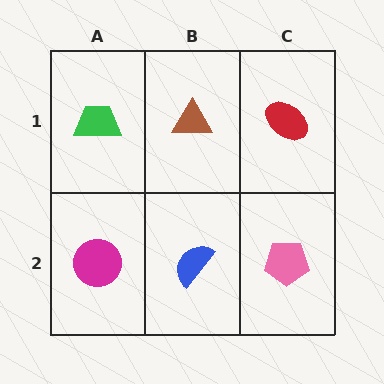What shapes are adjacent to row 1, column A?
A magenta circle (row 2, column A), a brown triangle (row 1, column B).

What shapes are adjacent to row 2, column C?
A red ellipse (row 1, column C), a blue semicircle (row 2, column B).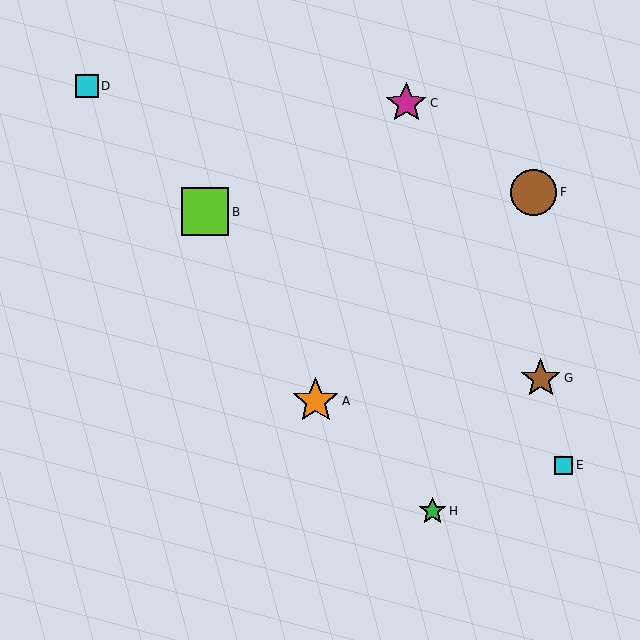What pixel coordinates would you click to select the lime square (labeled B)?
Click at (205, 212) to select the lime square B.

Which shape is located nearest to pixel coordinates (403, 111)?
The magenta star (labeled C) at (406, 103) is nearest to that location.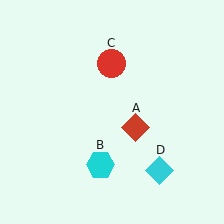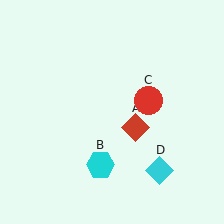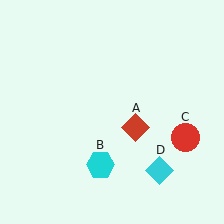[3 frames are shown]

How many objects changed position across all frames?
1 object changed position: red circle (object C).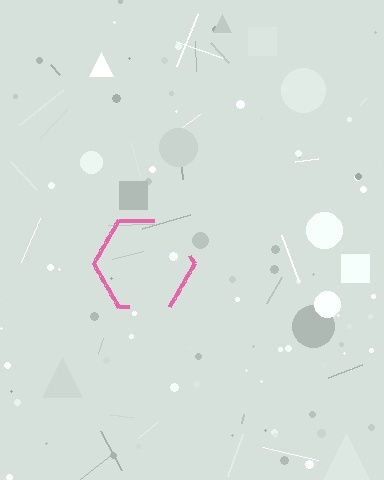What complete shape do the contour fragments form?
The contour fragments form a hexagon.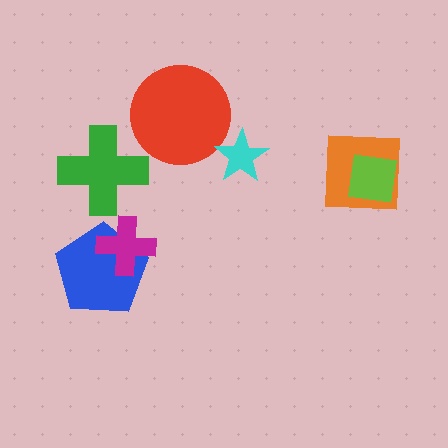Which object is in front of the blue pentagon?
The magenta cross is in front of the blue pentagon.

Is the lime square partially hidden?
No, no other shape covers it.